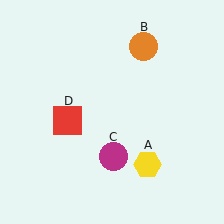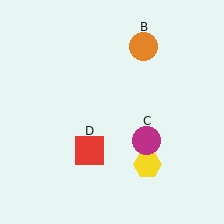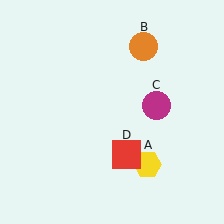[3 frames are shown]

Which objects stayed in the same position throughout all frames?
Yellow hexagon (object A) and orange circle (object B) remained stationary.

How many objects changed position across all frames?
2 objects changed position: magenta circle (object C), red square (object D).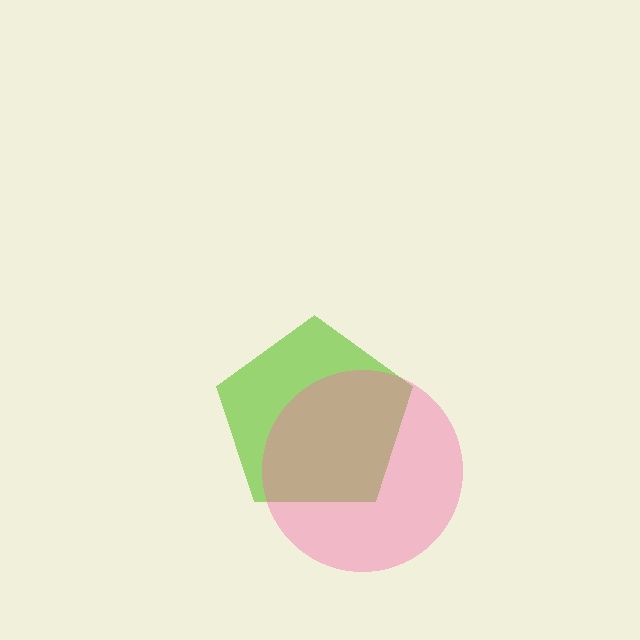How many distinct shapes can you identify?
There are 2 distinct shapes: a lime pentagon, a pink circle.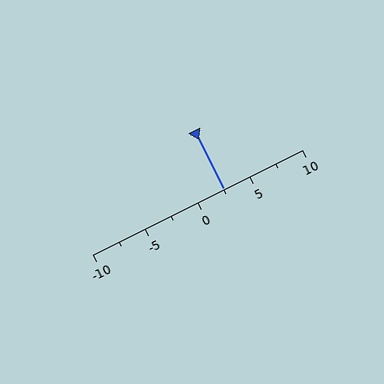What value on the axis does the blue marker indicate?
The marker indicates approximately 2.5.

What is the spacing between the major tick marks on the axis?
The major ticks are spaced 5 apart.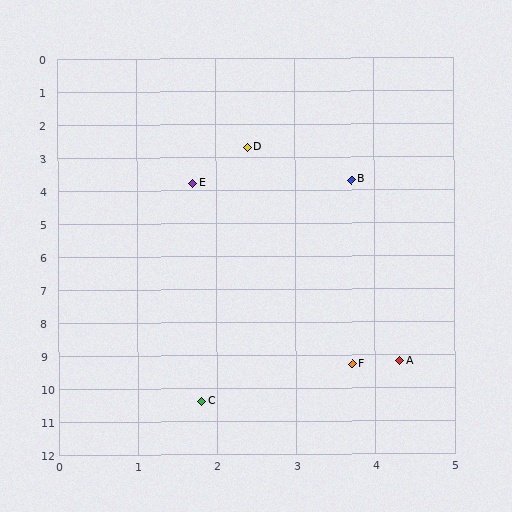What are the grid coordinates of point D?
Point D is at approximately (2.4, 2.7).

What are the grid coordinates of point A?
Point A is at approximately (4.3, 9.2).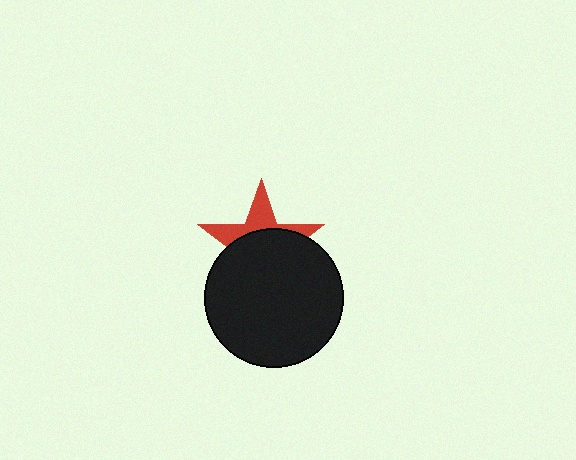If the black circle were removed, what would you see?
You would see the complete red star.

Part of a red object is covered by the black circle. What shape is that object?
It is a star.